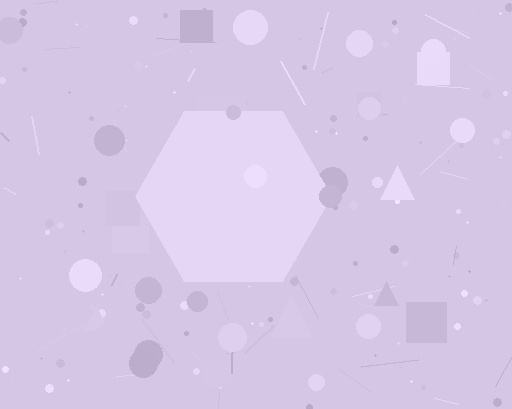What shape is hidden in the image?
A hexagon is hidden in the image.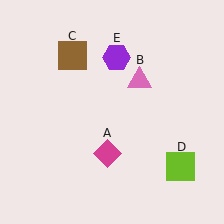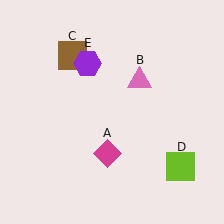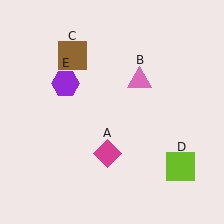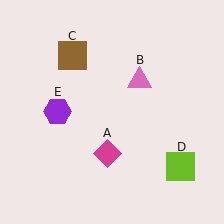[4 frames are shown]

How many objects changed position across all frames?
1 object changed position: purple hexagon (object E).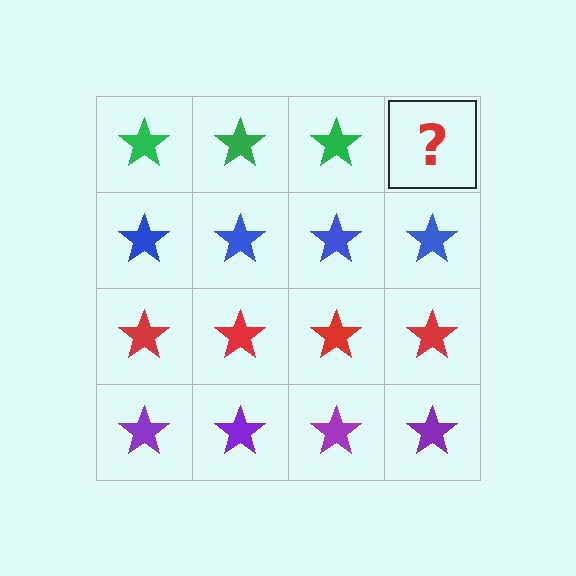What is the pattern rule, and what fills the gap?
The rule is that each row has a consistent color. The gap should be filled with a green star.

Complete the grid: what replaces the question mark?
The question mark should be replaced with a green star.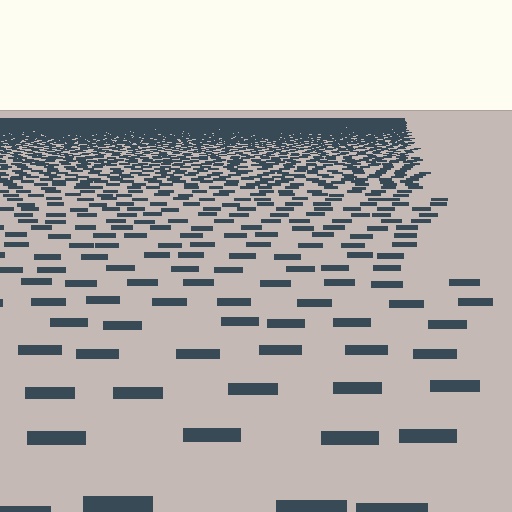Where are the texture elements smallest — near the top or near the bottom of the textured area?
Near the top.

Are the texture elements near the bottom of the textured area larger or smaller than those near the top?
Larger. Near the bottom, elements are closer to the viewer and appear at a bigger on-screen size.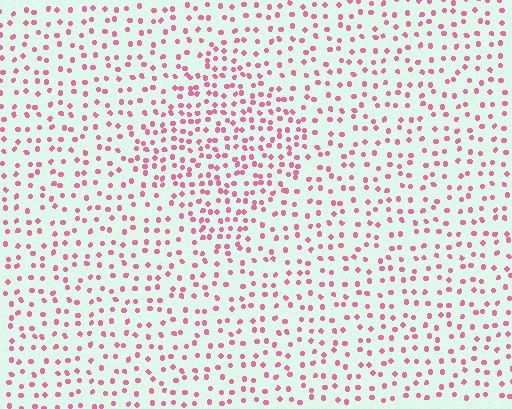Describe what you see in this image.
The image contains small pink elements arranged at two different densities. A diamond-shaped region is visible where the elements are more densely packed than the surrounding area.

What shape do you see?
I see a diamond.